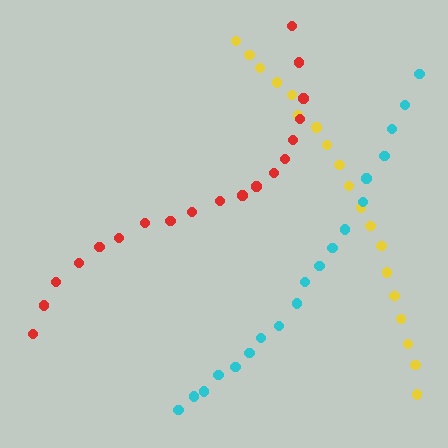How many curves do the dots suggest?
There are 3 distinct paths.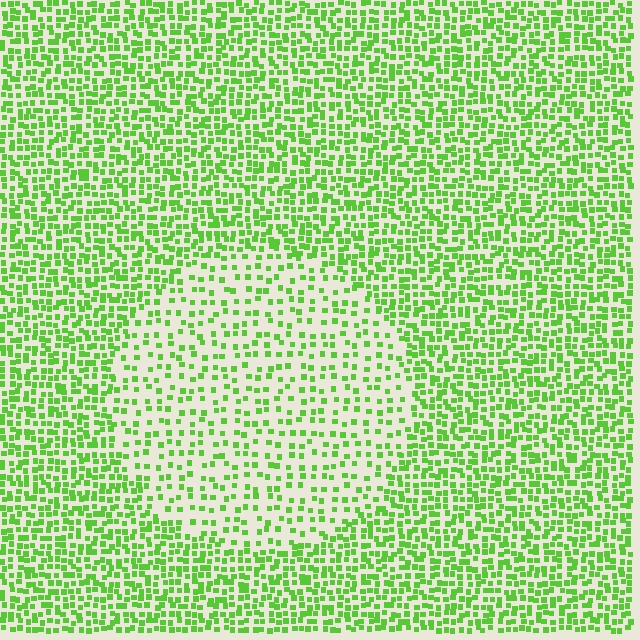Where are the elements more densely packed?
The elements are more densely packed outside the circle boundary.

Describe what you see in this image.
The image contains small lime elements arranged at two different densities. A circle-shaped region is visible where the elements are less densely packed than the surrounding area.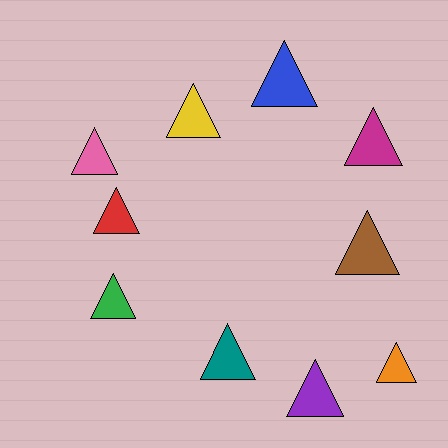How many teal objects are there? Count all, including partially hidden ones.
There is 1 teal object.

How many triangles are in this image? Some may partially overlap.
There are 10 triangles.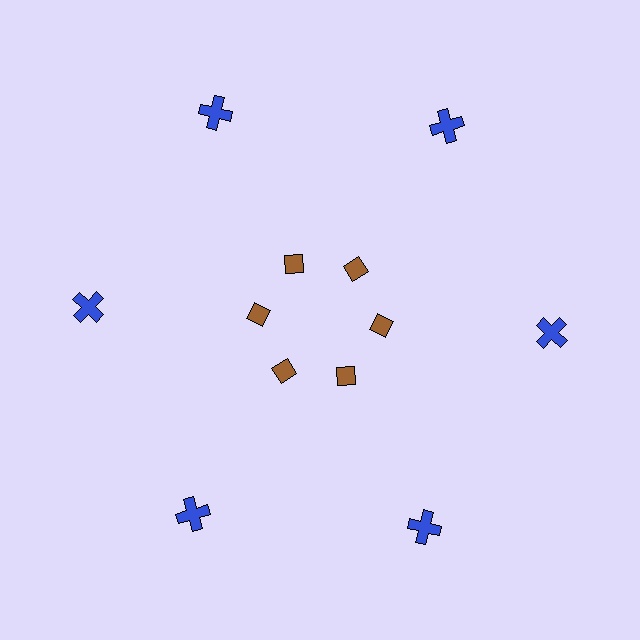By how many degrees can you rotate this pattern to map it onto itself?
The pattern maps onto itself every 60 degrees of rotation.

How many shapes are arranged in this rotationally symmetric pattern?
There are 12 shapes, arranged in 6 groups of 2.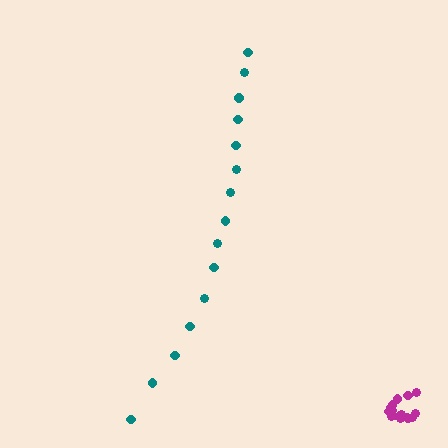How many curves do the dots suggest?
There are 2 distinct paths.